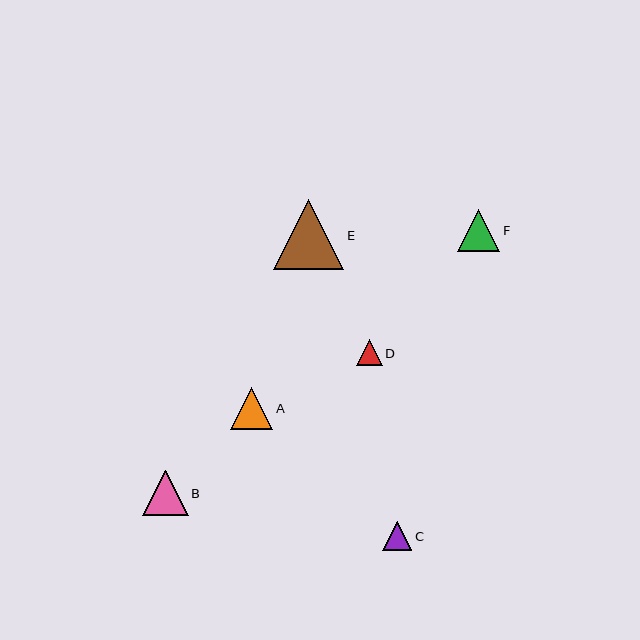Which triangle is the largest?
Triangle E is the largest with a size of approximately 70 pixels.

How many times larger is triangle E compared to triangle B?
Triangle E is approximately 1.5 times the size of triangle B.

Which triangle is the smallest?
Triangle D is the smallest with a size of approximately 25 pixels.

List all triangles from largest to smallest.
From largest to smallest: E, B, A, F, C, D.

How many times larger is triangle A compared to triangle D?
Triangle A is approximately 1.7 times the size of triangle D.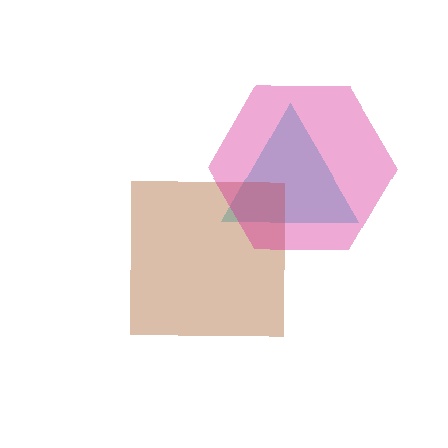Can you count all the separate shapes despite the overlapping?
Yes, there are 3 separate shapes.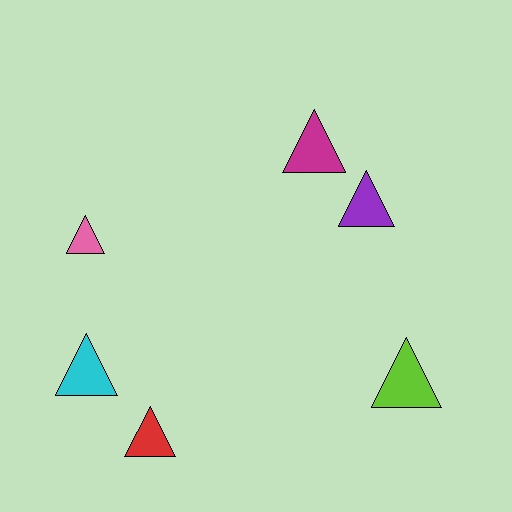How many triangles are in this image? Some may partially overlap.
There are 6 triangles.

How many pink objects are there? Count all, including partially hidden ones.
There is 1 pink object.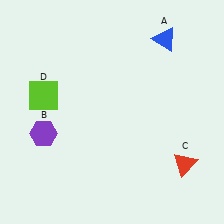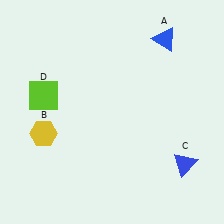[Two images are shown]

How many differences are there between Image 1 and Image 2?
There are 2 differences between the two images.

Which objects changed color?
B changed from purple to yellow. C changed from red to blue.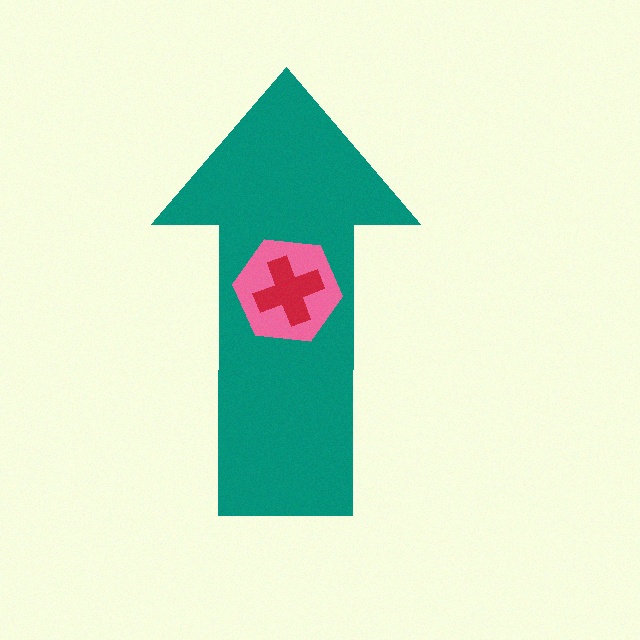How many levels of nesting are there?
3.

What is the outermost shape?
The teal arrow.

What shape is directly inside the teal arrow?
The pink hexagon.